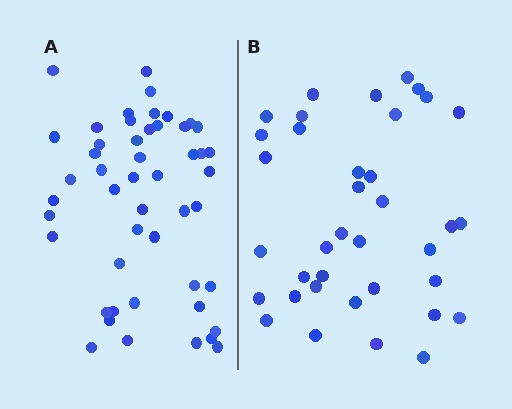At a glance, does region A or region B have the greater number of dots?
Region A (the left region) has more dots.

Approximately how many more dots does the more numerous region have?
Region A has roughly 12 or so more dots than region B.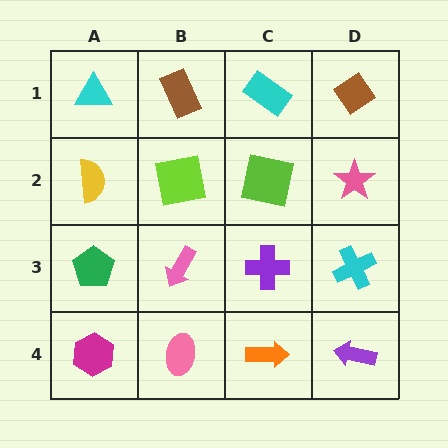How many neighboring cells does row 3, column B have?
4.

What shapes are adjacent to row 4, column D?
A cyan cross (row 3, column D), an orange arrow (row 4, column C).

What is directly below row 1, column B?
A lime square.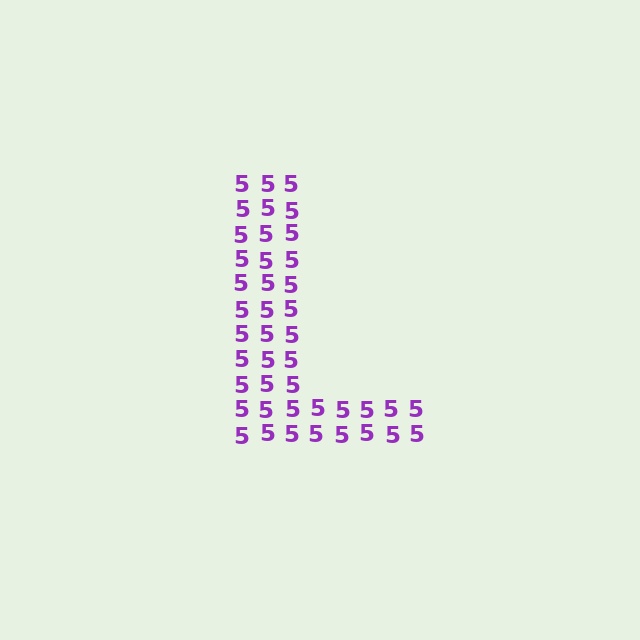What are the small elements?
The small elements are digit 5's.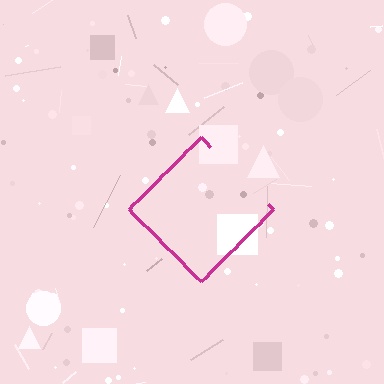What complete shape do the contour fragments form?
The contour fragments form a diamond.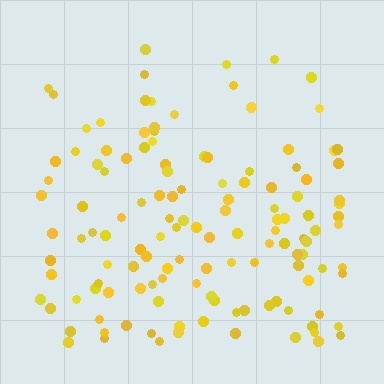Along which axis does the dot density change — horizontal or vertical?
Vertical.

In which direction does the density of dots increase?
From top to bottom, with the bottom side densest.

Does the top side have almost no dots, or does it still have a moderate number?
Still a moderate number, just noticeably fewer than the bottom.